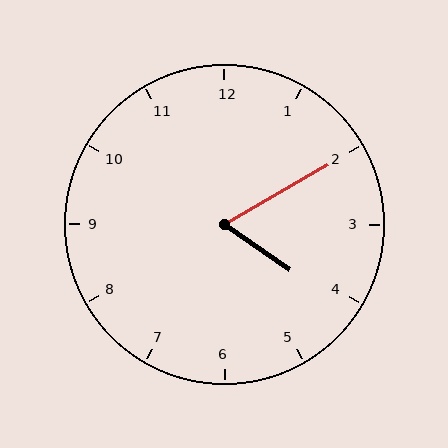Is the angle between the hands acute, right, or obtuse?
It is acute.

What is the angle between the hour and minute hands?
Approximately 65 degrees.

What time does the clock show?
4:10.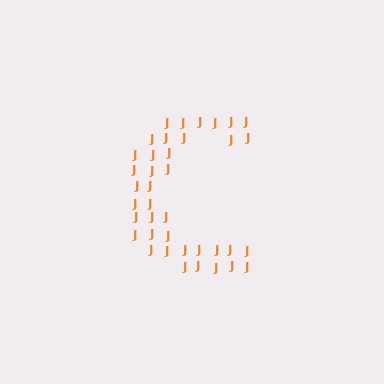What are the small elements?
The small elements are letter J's.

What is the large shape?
The large shape is the letter C.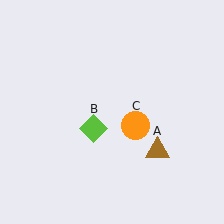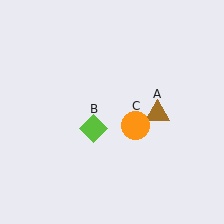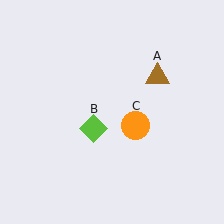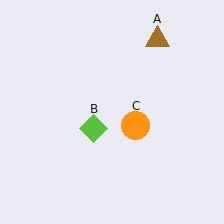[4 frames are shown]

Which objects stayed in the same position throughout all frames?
Lime diamond (object B) and orange circle (object C) remained stationary.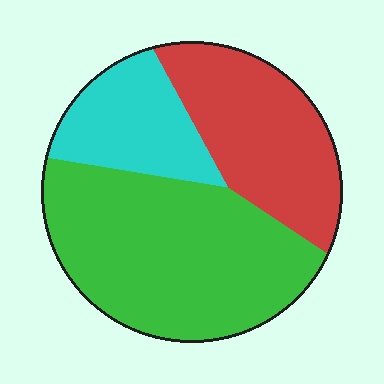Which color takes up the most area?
Green, at roughly 50%.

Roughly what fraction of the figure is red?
Red takes up about one third (1/3) of the figure.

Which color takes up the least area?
Cyan, at roughly 20%.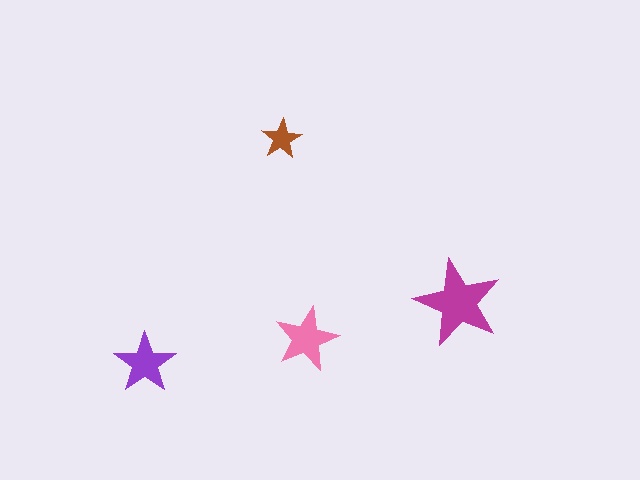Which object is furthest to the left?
The purple star is leftmost.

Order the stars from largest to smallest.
the magenta one, the pink one, the purple one, the brown one.